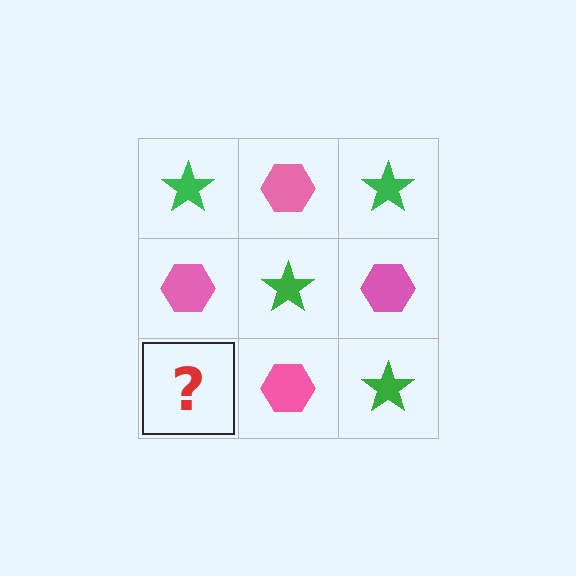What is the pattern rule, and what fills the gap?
The rule is that it alternates green star and pink hexagon in a checkerboard pattern. The gap should be filled with a green star.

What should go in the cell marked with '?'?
The missing cell should contain a green star.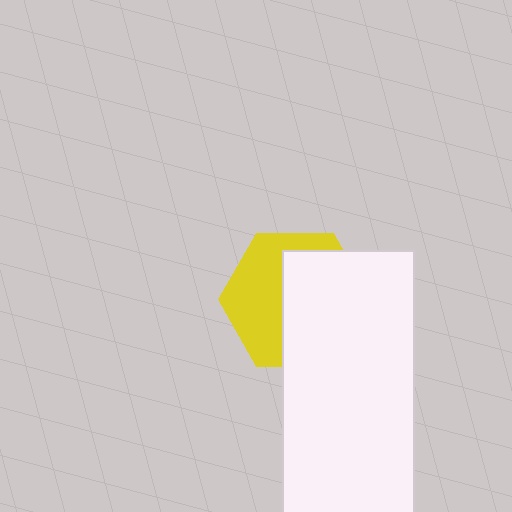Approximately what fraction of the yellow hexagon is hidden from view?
Roughly 56% of the yellow hexagon is hidden behind the white rectangle.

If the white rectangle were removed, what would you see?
You would see the complete yellow hexagon.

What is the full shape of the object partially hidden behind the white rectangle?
The partially hidden object is a yellow hexagon.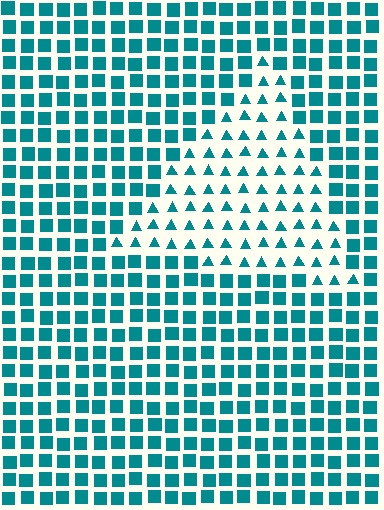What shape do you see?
I see a triangle.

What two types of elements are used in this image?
The image uses triangles inside the triangle region and squares outside it.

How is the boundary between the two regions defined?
The boundary is defined by a change in element shape: triangles inside vs. squares outside. All elements share the same color and spacing.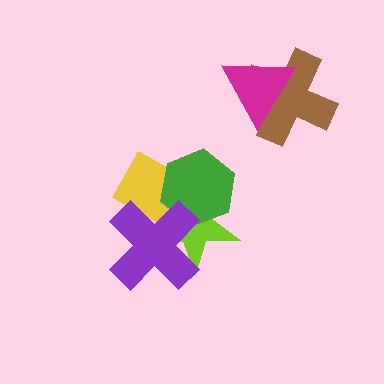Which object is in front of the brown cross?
The magenta triangle is in front of the brown cross.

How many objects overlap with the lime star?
3 objects overlap with the lime star.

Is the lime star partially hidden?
Yes, it is partially covered by another shape.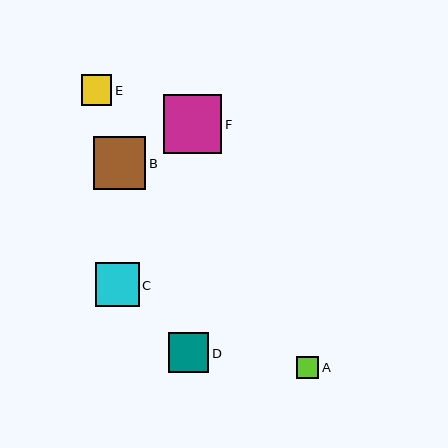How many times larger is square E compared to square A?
Square E is approximately 1.4 times the size of square A.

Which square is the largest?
Square F is the largest with a size of approximately 58 pixels.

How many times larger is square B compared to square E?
Square B is approximately 1.7 times the size of square E.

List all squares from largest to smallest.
From largest to smallest: F, B, C, D, E, A.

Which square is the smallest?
Square A is the smallest with a size of approximately 22 pixels.